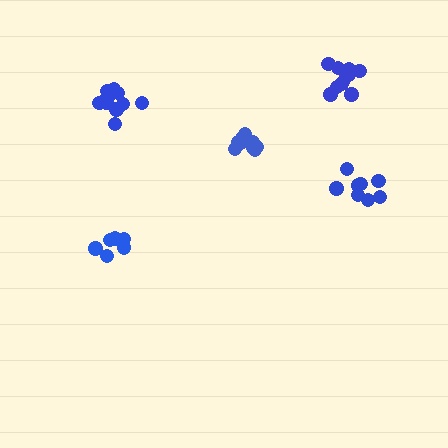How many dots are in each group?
Group 1: 7 dots, Group 2: 9 dots, Group 3: 11 dots, Group 4: 8 dots, Group 5: 11 dots (46 total).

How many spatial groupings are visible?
There are 5 spatial groupings.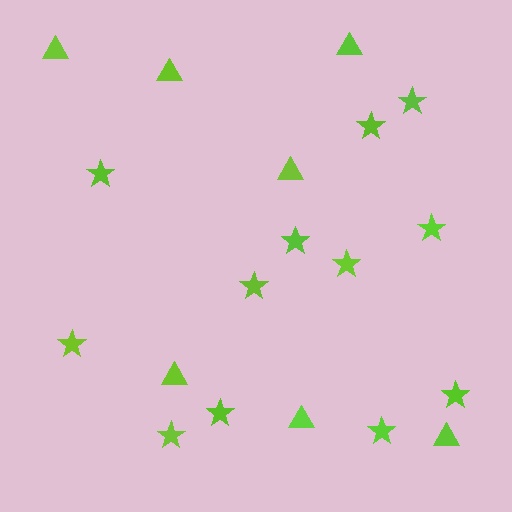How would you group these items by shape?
There are 2 groups: one group of stars (12) and one group of triangles (7).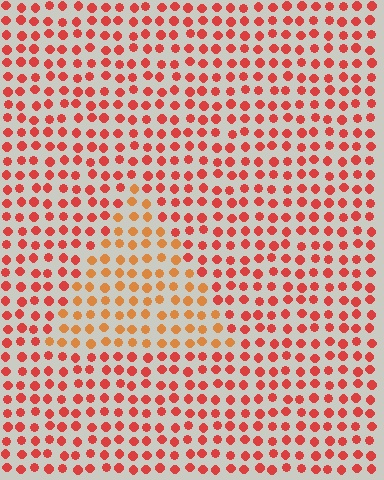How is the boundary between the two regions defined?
The boundary is defined purely by a slight shift in hue (about 28 degrees). Spacing, size, and orientation are identical on both sides.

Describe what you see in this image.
The image is filled with small red elements in a uniform arrangement. A triangle-shaped region is visible where the elements are tinted to a slightly different hue, forming a subtle color boundary.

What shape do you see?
I see a triangle.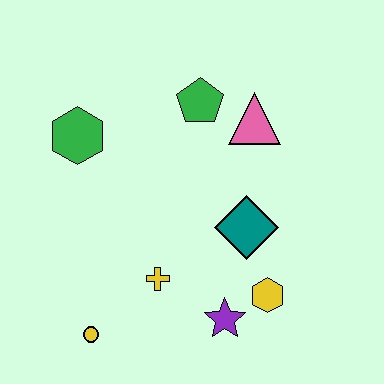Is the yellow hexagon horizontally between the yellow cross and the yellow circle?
No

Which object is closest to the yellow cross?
The purple star is closest to the yellow cross.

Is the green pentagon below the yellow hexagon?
No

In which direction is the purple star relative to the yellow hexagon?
The purple star is to the left of the yellow hexagon.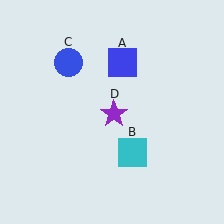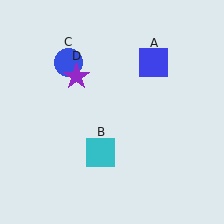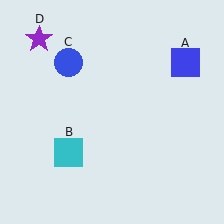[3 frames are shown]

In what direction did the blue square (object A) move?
The blue square (object A) moved right.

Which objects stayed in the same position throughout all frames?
Blue circle (object C) remained stationary.